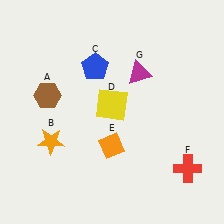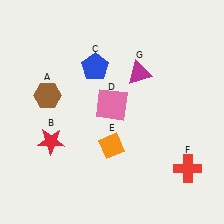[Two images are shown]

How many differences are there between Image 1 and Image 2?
There are 2 differences between the two images.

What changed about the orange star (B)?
In Image 1, B is orange. In Image 2, it changed to red.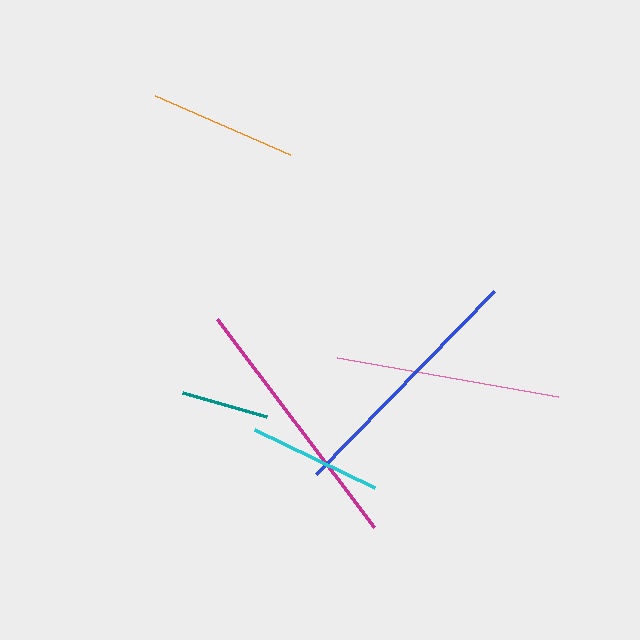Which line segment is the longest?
The magenta line is the longest at approximately 261 pixels.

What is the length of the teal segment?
The teal segment is approximately 87 pixels long.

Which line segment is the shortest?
The teal line is the shortest at approximately 87 pixels.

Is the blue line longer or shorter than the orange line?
The blue line is longer than the orange line.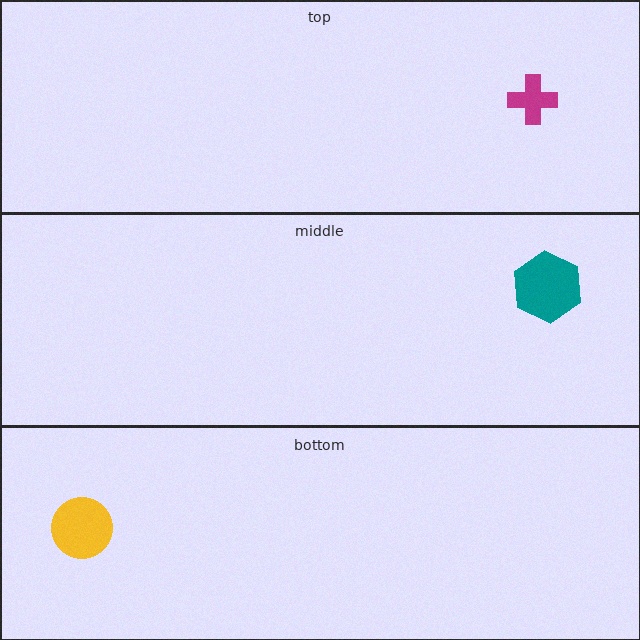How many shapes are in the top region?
1.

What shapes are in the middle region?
The teal hexagon.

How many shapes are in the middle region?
1.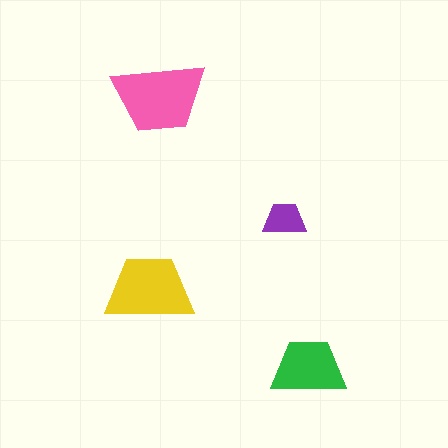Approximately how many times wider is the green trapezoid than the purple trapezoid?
About 1.5 times wider.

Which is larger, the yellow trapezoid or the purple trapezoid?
The yellow one.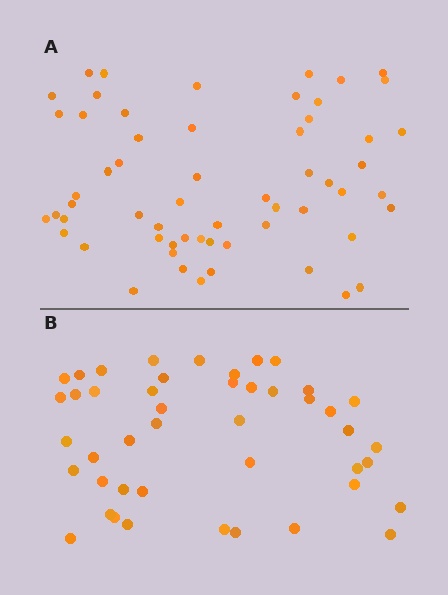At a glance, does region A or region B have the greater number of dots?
Region A (the top region) has more dots.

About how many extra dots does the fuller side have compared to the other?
Region A has approximately 15 more dots than region B.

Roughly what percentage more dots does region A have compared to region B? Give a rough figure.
About 30% more.